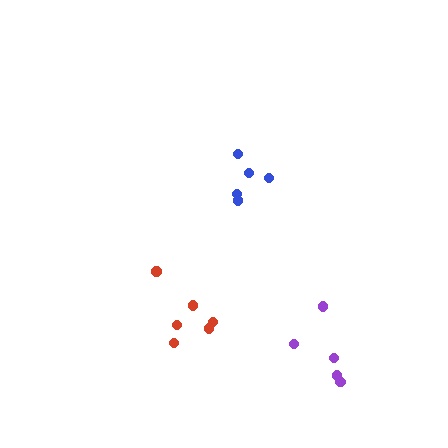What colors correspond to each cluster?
The clusters are colored: blue, red, purple.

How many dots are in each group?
Group 1: 5 dots, Group 2: 6 dots, Group 3: 5 dots (16 total).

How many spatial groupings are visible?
There are 3 spatial groupings.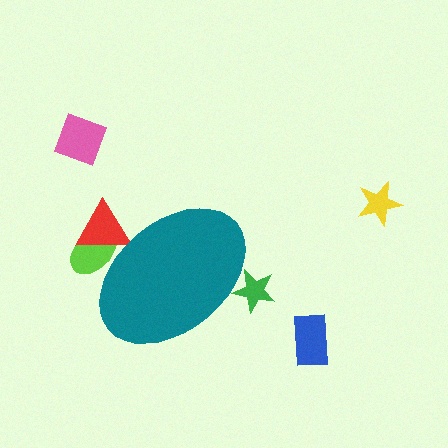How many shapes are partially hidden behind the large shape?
3 shapes are partially hidden.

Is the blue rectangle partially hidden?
No, the blue rectangle is fully visible.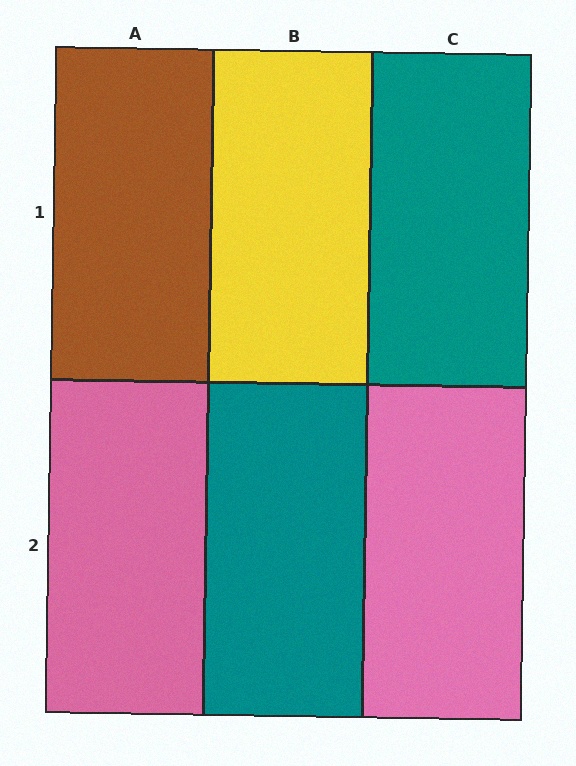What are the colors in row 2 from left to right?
Pink, teal, pink.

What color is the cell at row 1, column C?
Teal.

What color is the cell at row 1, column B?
Yellow.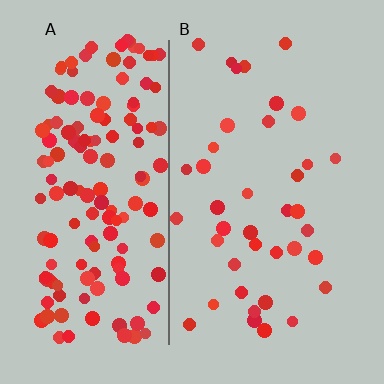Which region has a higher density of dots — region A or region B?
A (the left).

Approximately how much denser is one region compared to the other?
Approximately 3.9× — region A over region B.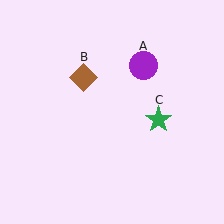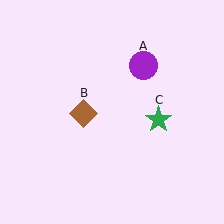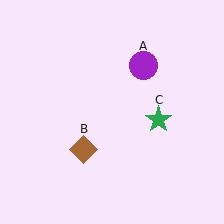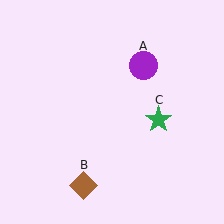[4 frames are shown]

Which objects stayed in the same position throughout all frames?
Purple circle (object A) and green star (object C) remained stationary.